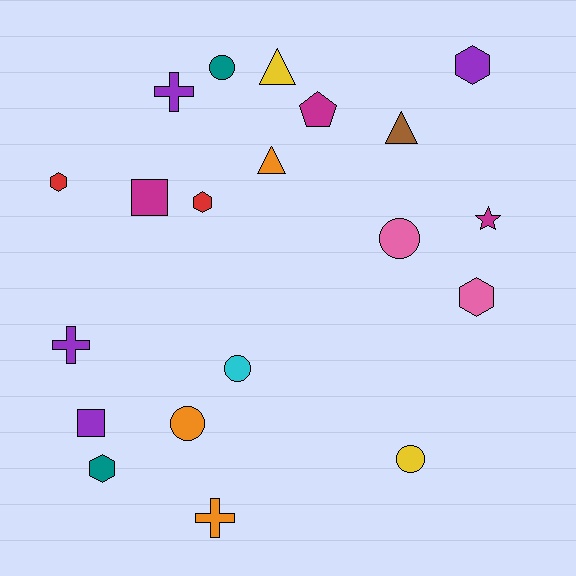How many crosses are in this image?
There are 3 crosses.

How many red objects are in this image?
There are 2 red objects.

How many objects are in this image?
There are 20 objects.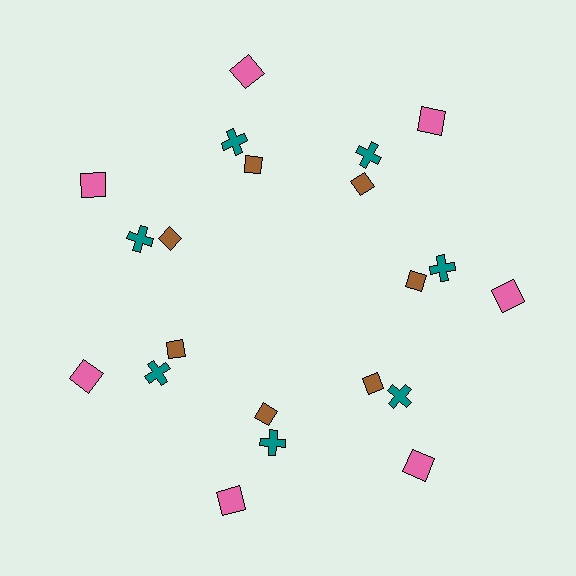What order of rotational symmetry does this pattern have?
This pattern has 7-fold rotational symmetry.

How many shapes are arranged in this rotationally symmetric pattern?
There are 21 shapes, arranged in 7 groups of 3.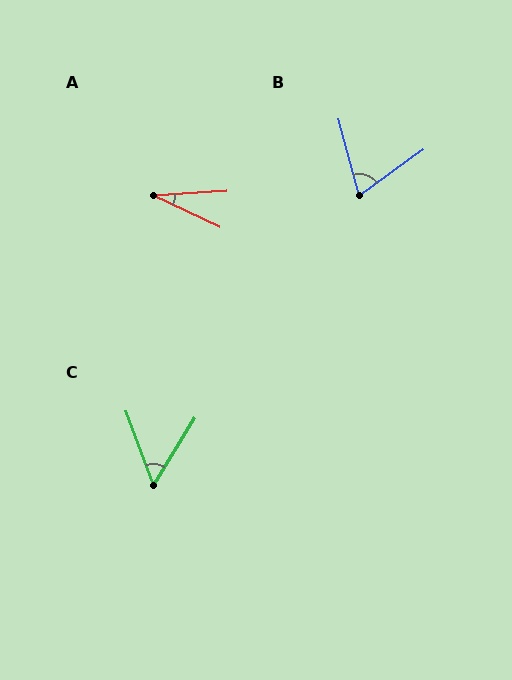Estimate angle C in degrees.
Approximately 52 degrees.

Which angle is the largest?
B, at approximately 69 degrees.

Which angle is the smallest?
A, at approximately 29 degrees.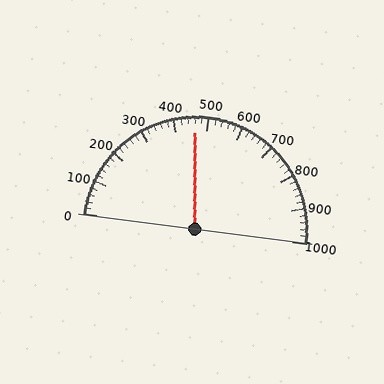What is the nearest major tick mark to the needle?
The nearest major tick mark is 500.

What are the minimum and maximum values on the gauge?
The gauge ranges from 0 to 1000.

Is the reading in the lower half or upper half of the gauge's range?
The reading is in the lower half of the range (0 to 1000).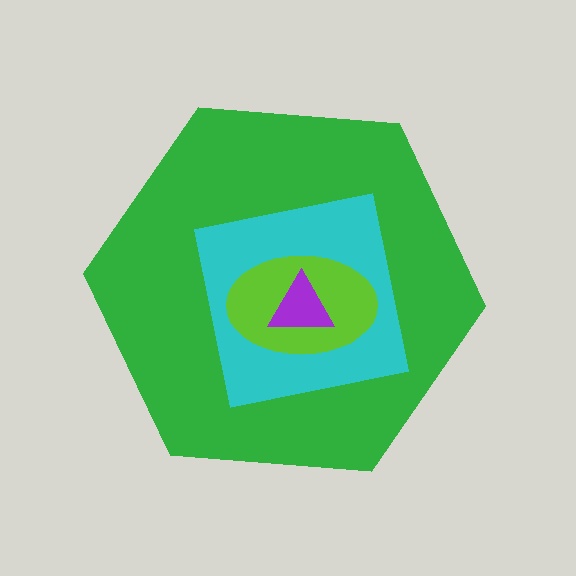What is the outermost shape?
The green hexagon.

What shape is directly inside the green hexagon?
The cyan square.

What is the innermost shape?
The purple triangle.